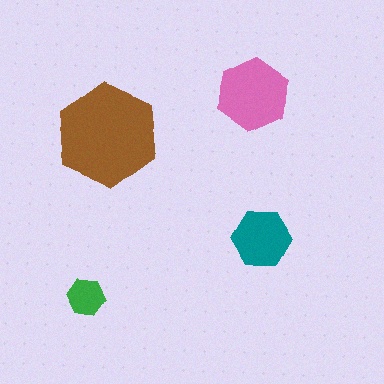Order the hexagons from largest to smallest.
the brown one, the pink one, the teal one, the green one.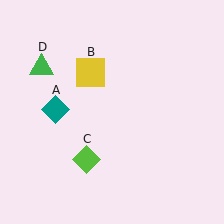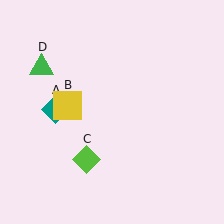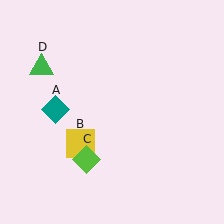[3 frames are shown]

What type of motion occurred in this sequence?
The yellow square (object B) rotated counterclockwise around the center of the scene.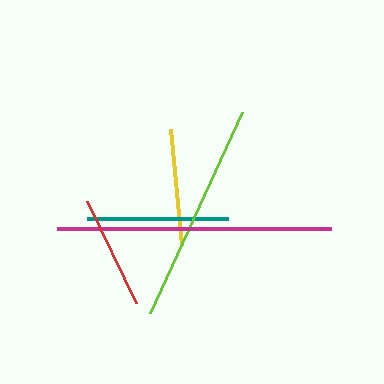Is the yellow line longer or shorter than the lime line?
The lime line is longer than the yellow line.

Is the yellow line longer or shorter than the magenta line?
The magenta line is longer than the yellow line.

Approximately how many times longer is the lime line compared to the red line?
The lime line is approximately 2.0 times the length of the red line.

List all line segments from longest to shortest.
From longest to shortest: magenta, lime, teal, yellow, red.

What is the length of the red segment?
The red segment is approximately 113 pixels long.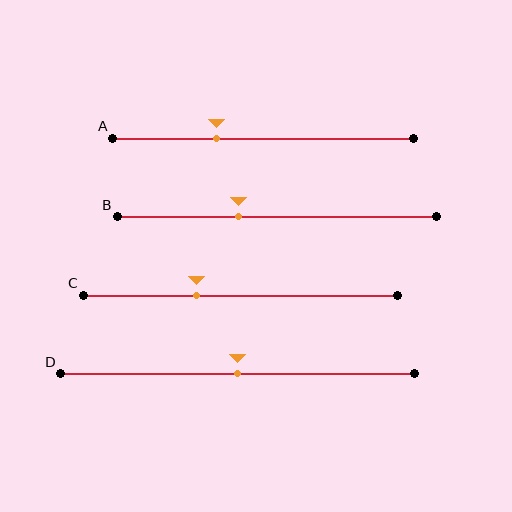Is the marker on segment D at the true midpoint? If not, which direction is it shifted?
Yes, the marker on segment D is at the true midpoint.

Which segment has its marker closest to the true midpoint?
Segment D has its marker closest to the true midpoint.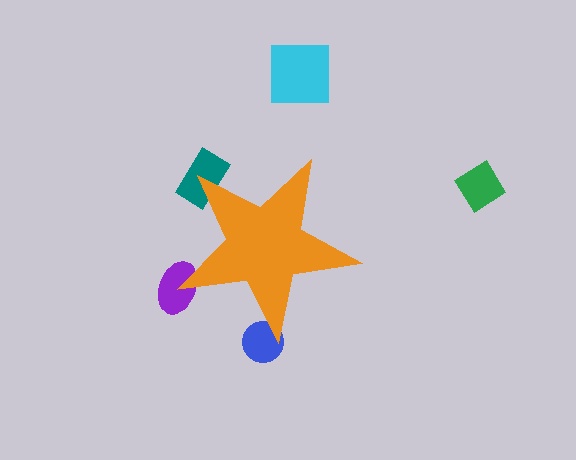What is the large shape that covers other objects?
An orange star.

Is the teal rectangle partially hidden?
Yes, the teal rectangle is partially hidden behind the orange star.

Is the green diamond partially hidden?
No, the green diamond is fully visible.